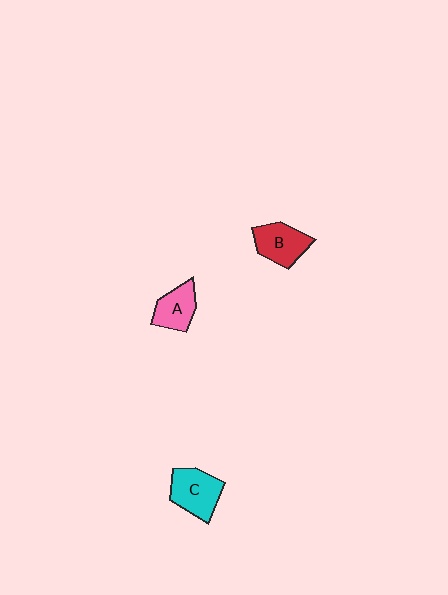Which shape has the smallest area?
Shape A (pink).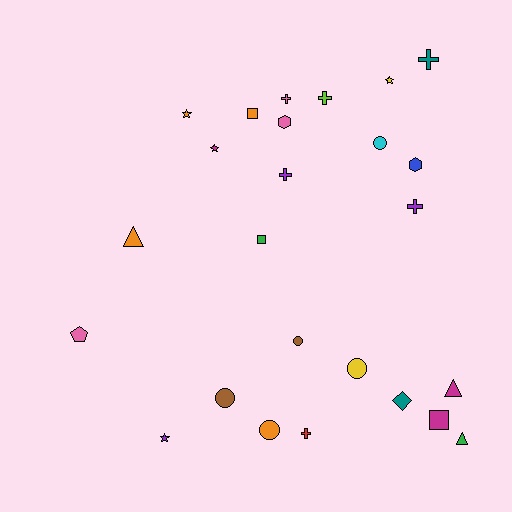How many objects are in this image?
There are 25 objects.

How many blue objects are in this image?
There is 1 blue object.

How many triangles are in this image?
There are 3 triangles.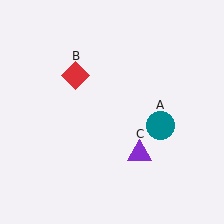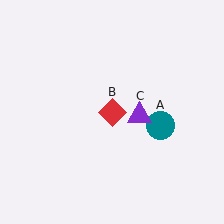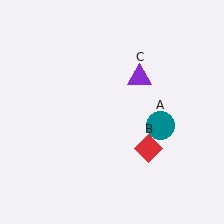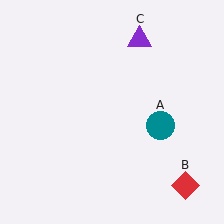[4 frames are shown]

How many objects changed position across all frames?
2 objects changed position: red diamond (object B), purple triangle (object C).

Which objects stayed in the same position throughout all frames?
Teal circle (object A) remained stationary.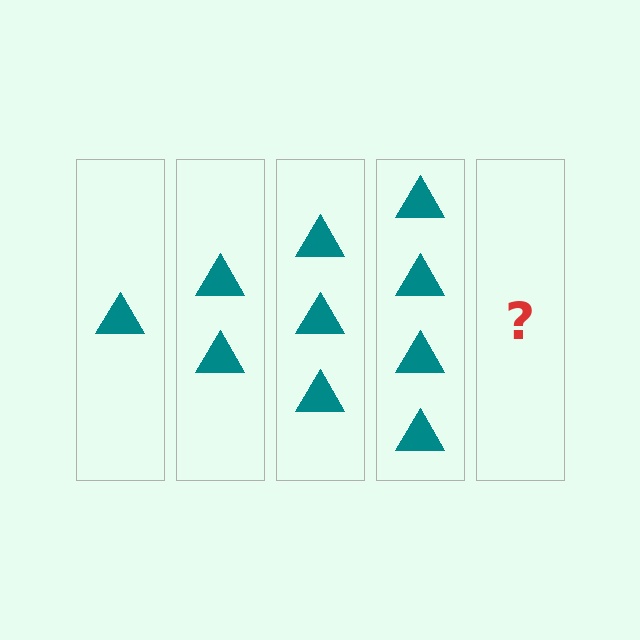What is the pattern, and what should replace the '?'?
The pattern is that each step adds one more triangle. The '?' should be 5 triangles.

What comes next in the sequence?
The next element should be 5 triangles.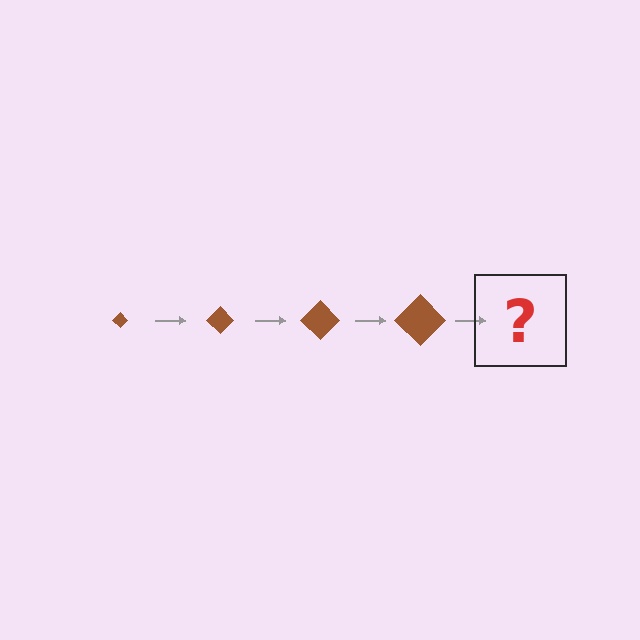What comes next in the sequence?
The next element should be a brown diamond, larger than the previous one.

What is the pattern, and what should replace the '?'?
The pattern is that the diamond gets progressively larger each step. The '?' should be a brown diamond, larger than the previous one.